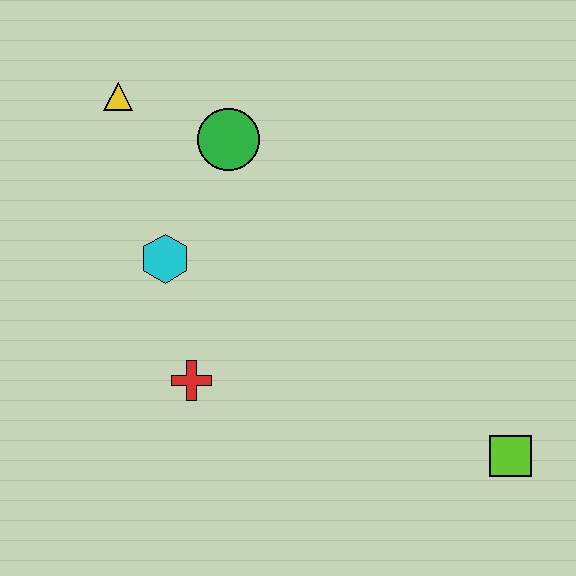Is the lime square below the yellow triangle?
Yes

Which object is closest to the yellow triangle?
The green circle is closest to the yellow triangle.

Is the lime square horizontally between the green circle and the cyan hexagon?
No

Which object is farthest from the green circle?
The lime square is farthest from the green circle.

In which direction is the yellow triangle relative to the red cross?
The yellow triangle is above the red cross.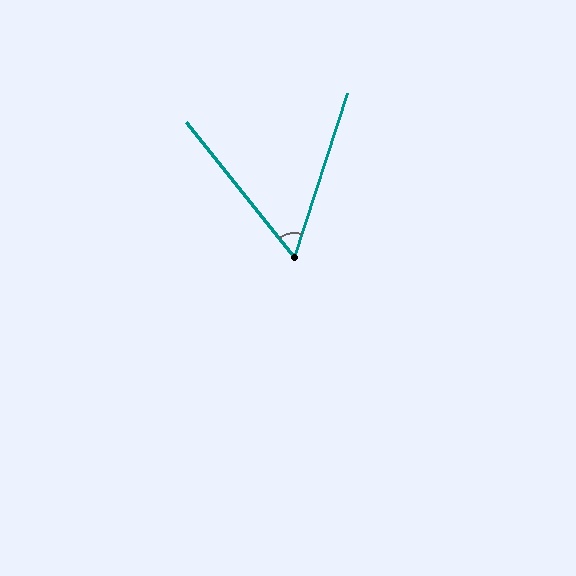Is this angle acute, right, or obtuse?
It is acute.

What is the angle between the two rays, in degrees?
Approximately 57 degrees.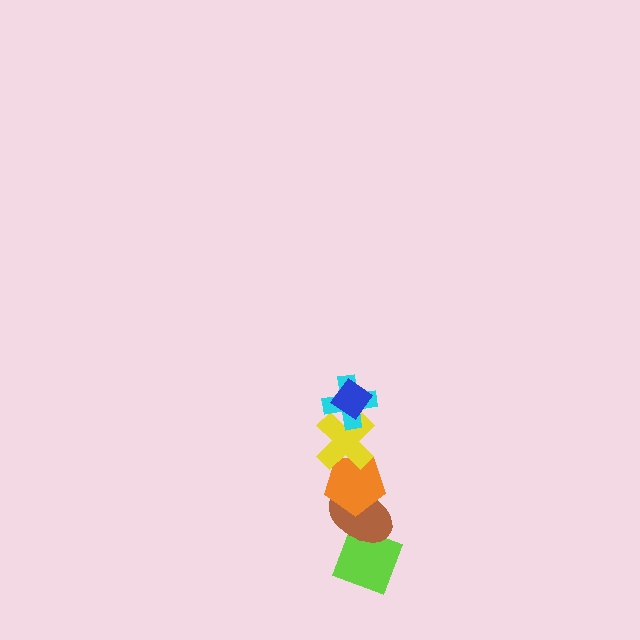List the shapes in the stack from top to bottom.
From top to bottom: the blue diamond, the cyan cross, the yellow cross, the orange pentagon, the brown ellipse, the lime diamond.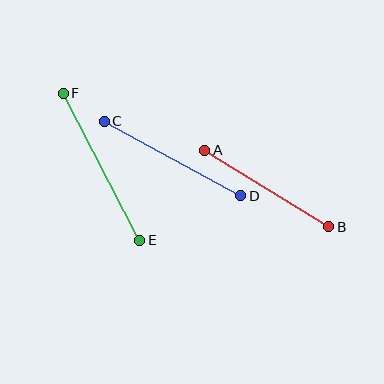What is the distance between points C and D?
The distance is approximately 156 pixels.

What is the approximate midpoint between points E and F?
The midpoint is at approximately (101, 167) pixels.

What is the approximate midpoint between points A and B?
The midpoint is at approximately (267, 188) pixels.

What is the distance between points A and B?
The distance is approximately 146 pixels.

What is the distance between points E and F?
The distance is approximately 166 pixels.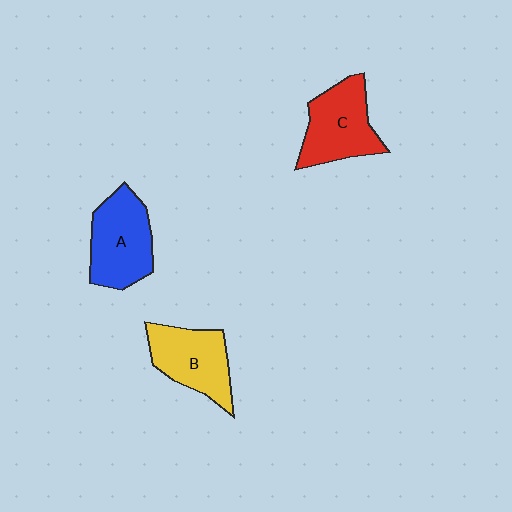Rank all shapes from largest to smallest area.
From largest to smallest: A (blue), C (red), B (yellow).